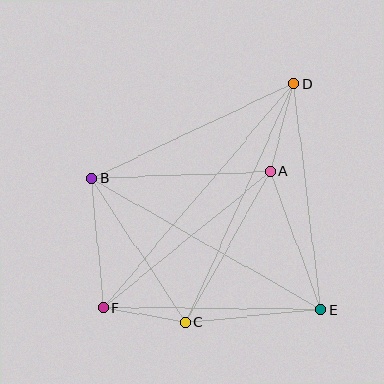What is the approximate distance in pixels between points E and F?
The distance between E and F is approximately 218 pixels.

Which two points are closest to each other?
Points C and F are closest to each other.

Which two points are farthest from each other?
Points D and F are farthest from each other.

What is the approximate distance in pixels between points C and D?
The distance between C and D is approximately 262 pixels.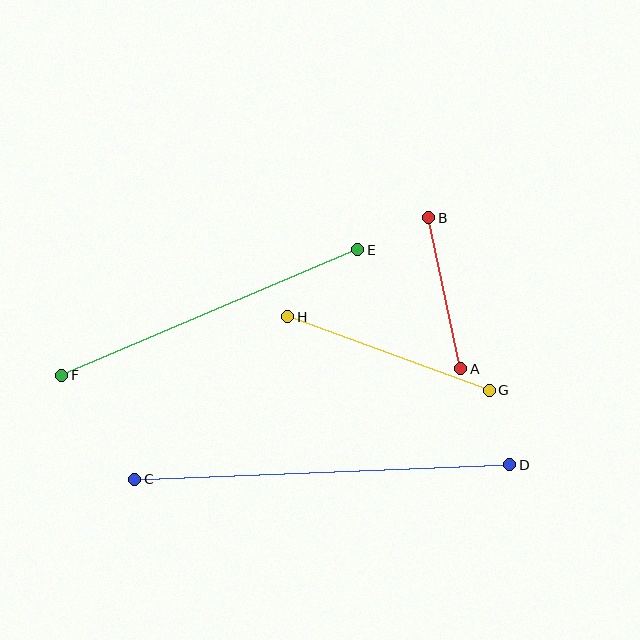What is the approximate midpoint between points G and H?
The midpoint is at approximately (389, 354) pixels.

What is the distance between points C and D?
The distance is approximately 375 pixels.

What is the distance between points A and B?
The distance is approximately 154 pixels.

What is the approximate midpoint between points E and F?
The midpoint is at approximately (210, 312) pixels.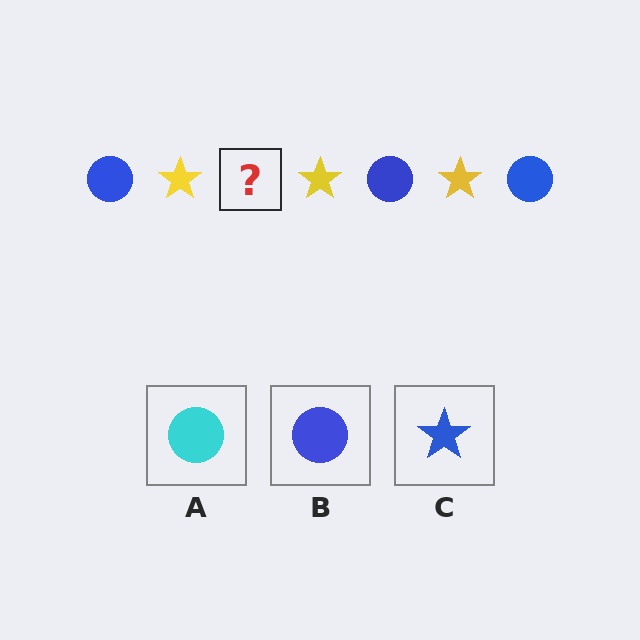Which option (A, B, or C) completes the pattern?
B.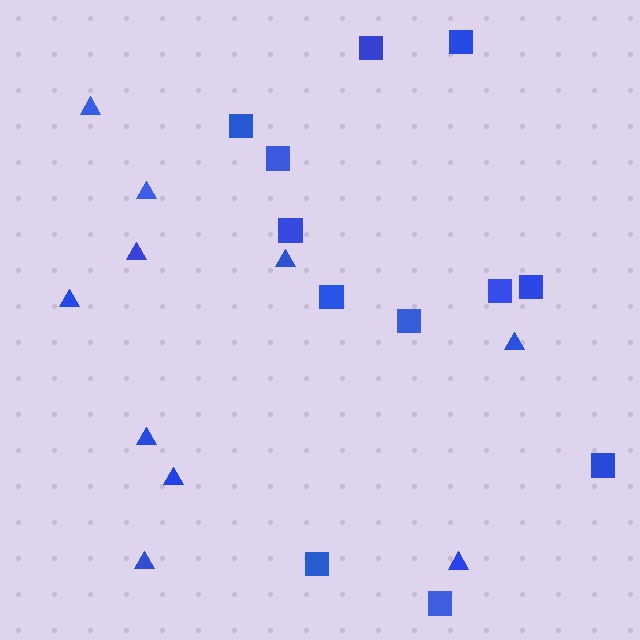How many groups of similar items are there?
There are 2 groups: one group of triangles (10) and one group of squares (12).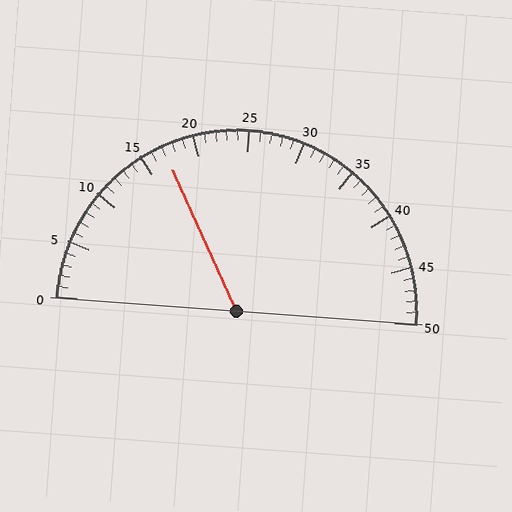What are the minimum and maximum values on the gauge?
The gauge ranges from 0 to 50.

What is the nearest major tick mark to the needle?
The nearest major tick mark is 15.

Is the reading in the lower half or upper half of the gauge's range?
The reading is in the lower half of the range (0 to 50).